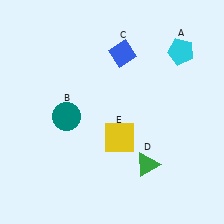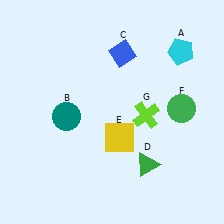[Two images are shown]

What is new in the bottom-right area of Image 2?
A lime cross (G) was added in the bottom-right area of Image 2.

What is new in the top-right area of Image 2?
A green circle (F) was added in the top-right area of Image 2.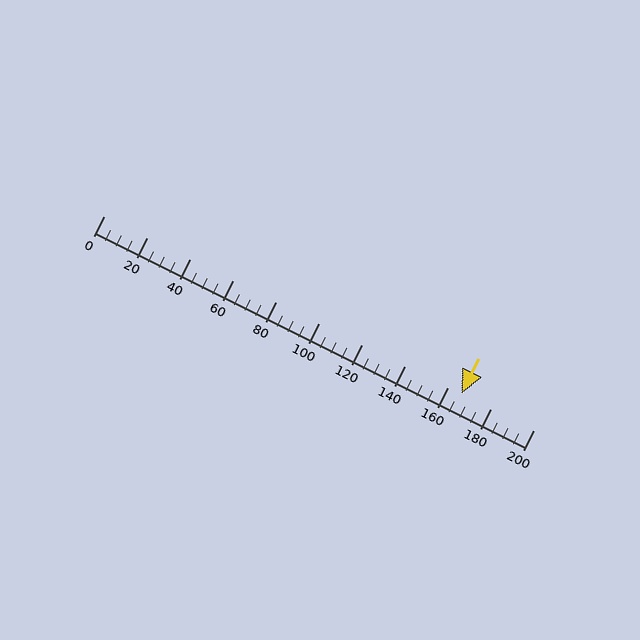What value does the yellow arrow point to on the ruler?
The yellow arrow points to approximately 166.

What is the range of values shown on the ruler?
The ruler shows values from 0 to 200.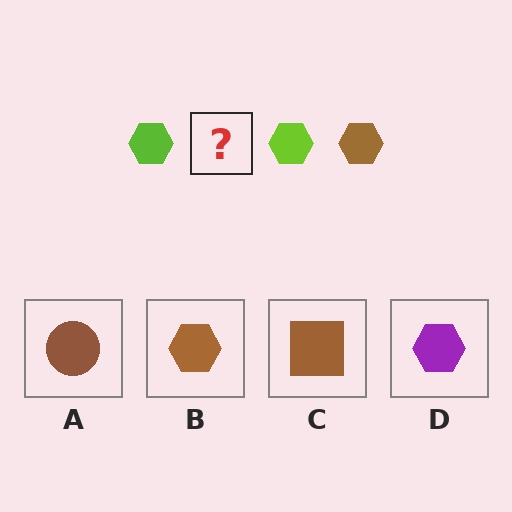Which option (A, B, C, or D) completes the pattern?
B.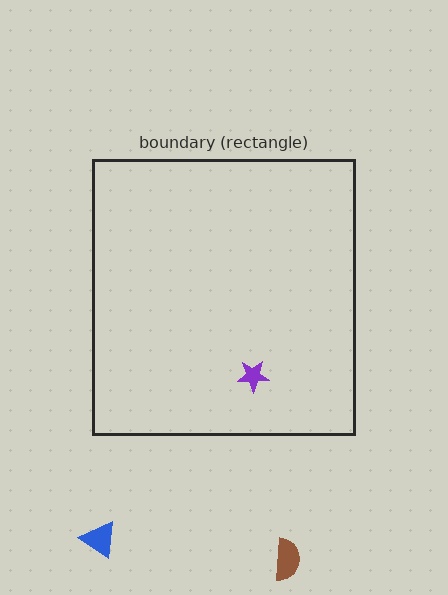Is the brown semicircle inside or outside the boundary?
Outside.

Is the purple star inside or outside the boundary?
Inside.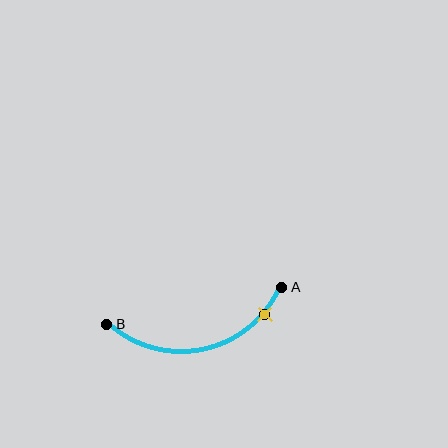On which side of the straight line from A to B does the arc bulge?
The arc bulges below the straight line connecting A and B.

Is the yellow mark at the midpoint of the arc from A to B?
No. The yellow mark lies on the arc but is closer to endpoint A. The arc midpoint would be at the point on the curve equidistant along the arc from both A and B.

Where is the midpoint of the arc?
The arc midpoint is the point on the curve farthest from the straight line joining A and B. It sits below that line.